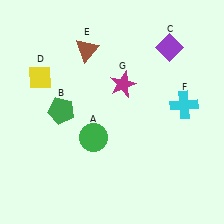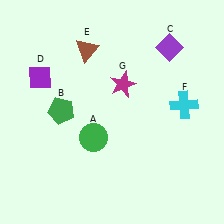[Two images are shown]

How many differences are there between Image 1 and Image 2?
There is 1 difference between the two images.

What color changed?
The diamond (D) changed from yellow in Image 1 to purple in Image 2.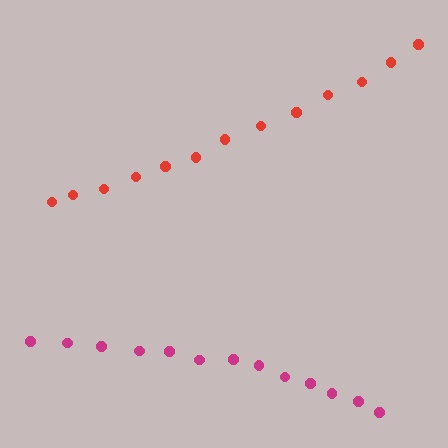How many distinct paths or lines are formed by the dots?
There are 2 distinct paths.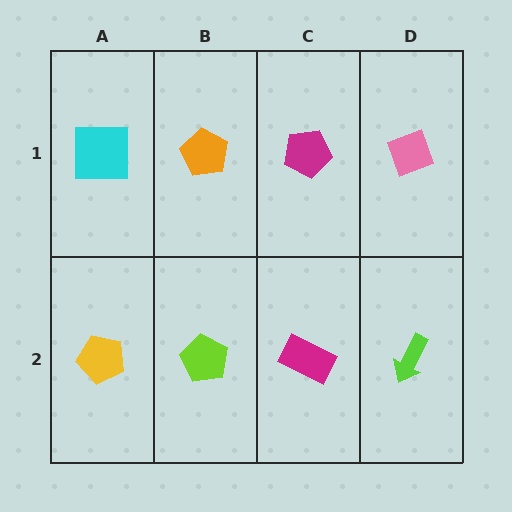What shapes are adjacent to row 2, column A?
A cyan square (row 1, column A), a lime pentagon (row 2, column B).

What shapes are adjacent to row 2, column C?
A magenta pentagon (row 1, column C), a lime pentagon (row 2, column B), a lime arrow (row 2, column D).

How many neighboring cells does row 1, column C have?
3.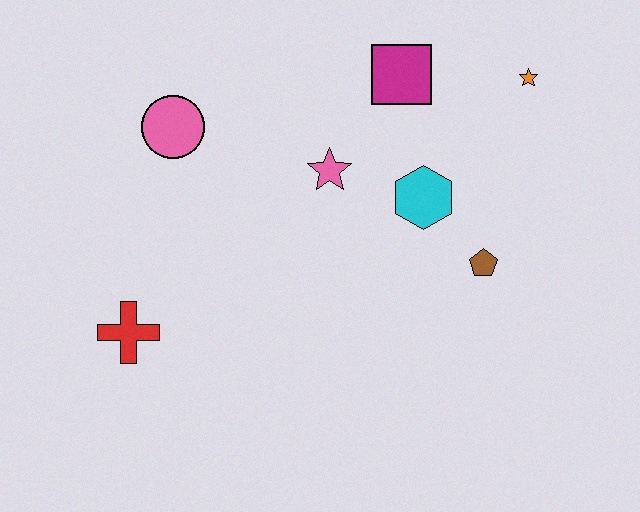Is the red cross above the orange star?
No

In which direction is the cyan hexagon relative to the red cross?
The cyan hexagon is to the right of the red cross.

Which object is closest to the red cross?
The pink circle is closest to the red cross.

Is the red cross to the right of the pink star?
No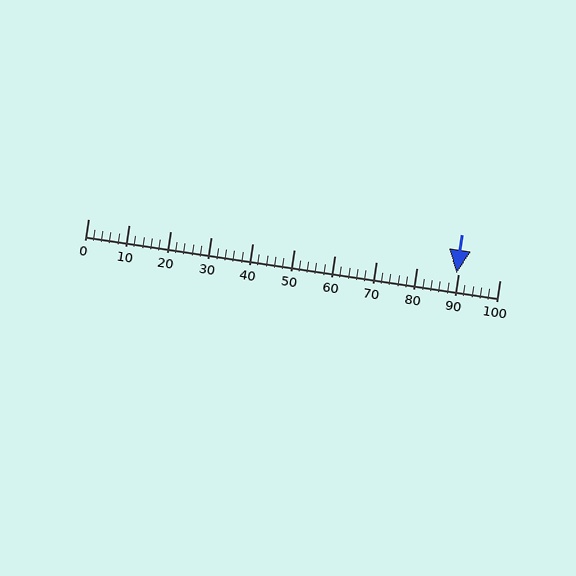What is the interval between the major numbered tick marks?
The major tick marks are spaced 10 units apart.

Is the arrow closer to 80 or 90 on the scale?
The arrow is closer to 90.